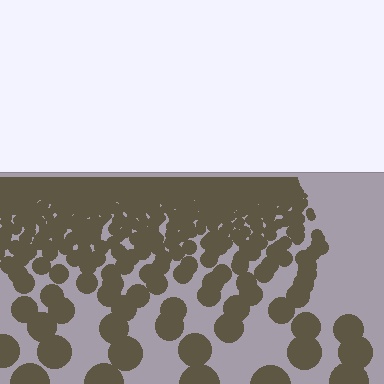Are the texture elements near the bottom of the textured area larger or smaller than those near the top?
Larger. Near the bottom, elements are closer to the viewer and appear at a bigger on-screen size.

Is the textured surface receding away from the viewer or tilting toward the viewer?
The surface is receding away from the viewer. Texture elements get smaller and denser toward the top.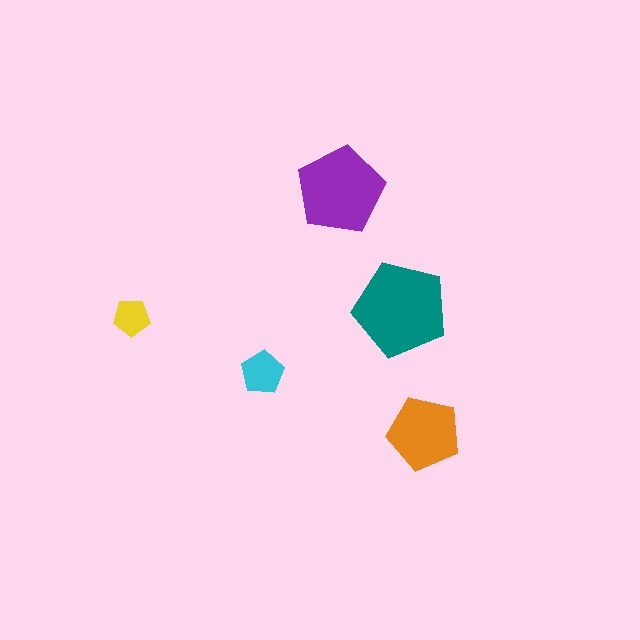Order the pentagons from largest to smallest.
the teal one, the purple one, the orange one, the cyan one, the yellow one.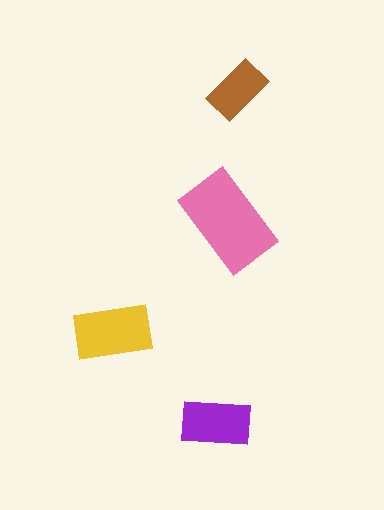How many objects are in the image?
There are 4 objects in the image.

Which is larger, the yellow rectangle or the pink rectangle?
The pink one.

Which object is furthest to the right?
The brown rectangle is rightmost.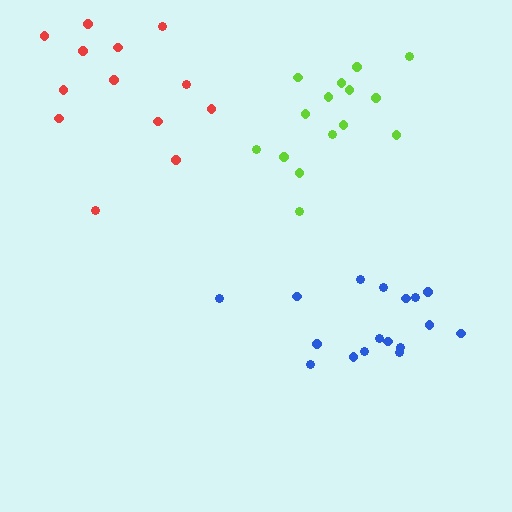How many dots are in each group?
Group 1: 15 dots, Group 2: 13 dots, Group 3: 17 dots (45 total).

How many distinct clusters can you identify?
There are 3 distinct clusters.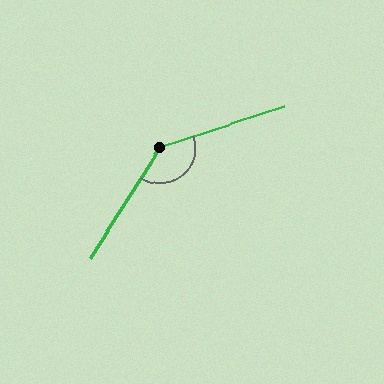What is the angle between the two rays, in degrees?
Approximately 140 degrees.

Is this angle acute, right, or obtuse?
It is obtuse.